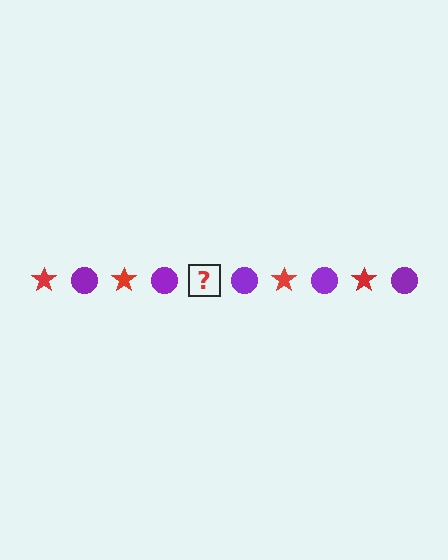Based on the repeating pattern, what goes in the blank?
The blank should be a red star.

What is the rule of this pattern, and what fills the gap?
The rule is that the pattern alternates between red star and purple circle. The gap should be filled with a red star.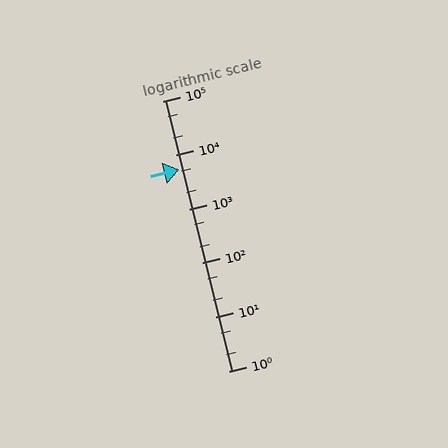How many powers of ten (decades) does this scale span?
The scale spans 5 decades, from 1 to 100000.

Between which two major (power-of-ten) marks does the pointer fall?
The pointer is between 1000 and 10000.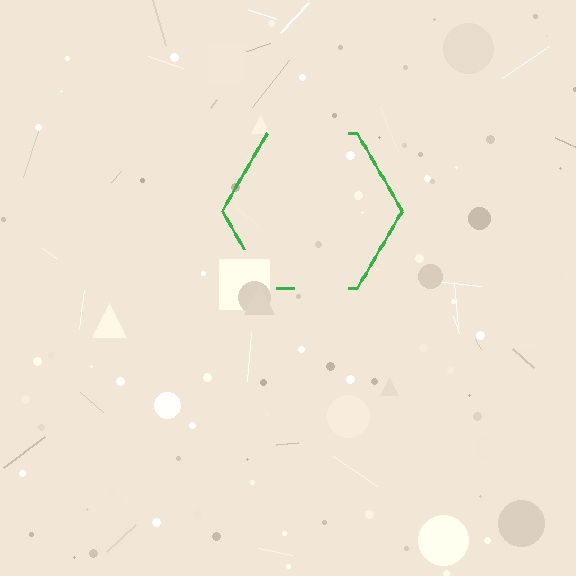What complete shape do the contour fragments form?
The contour fragments form a hexagon.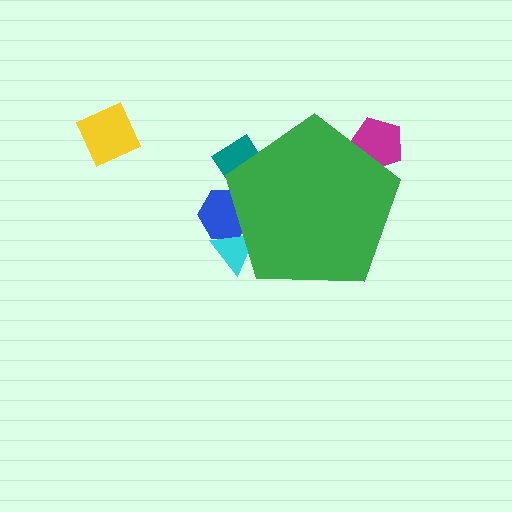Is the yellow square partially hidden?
No, the yellow square is fully visible.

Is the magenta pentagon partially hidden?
Yes, the magenta pentagon is partially hidden behind the green pentagon.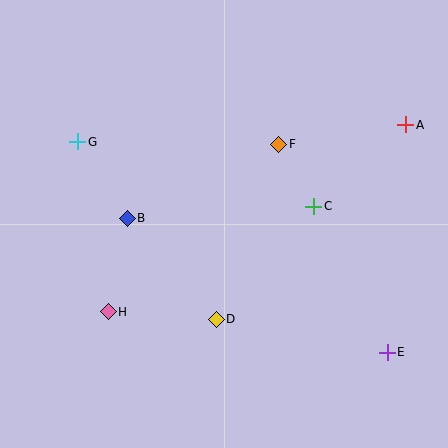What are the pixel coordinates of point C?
Point C is at (314, 206).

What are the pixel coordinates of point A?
Point A is at (406, 125).